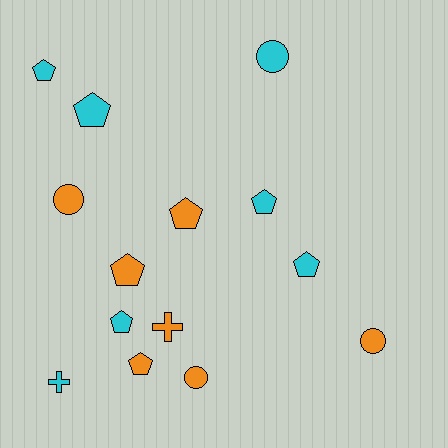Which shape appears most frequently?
Pentagon, with 8 objects.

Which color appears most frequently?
Cyan, with 7 objects.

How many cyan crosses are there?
There is 1 cyan cross.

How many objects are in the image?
There are 14 objects.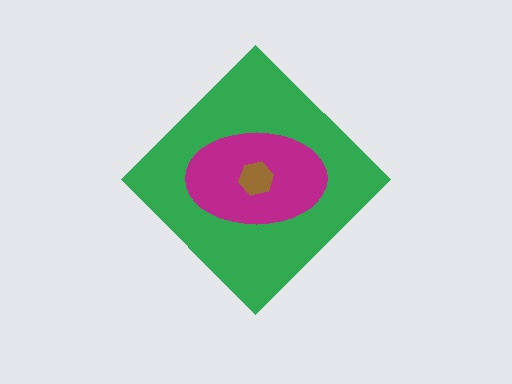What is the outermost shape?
The green diamond.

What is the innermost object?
The brown hexagon.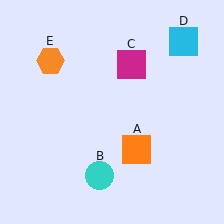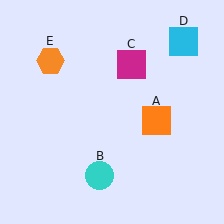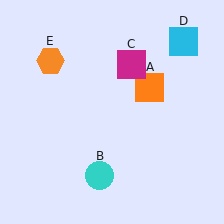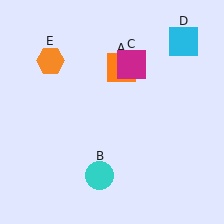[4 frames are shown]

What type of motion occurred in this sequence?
The orange square (object A) rotated counterclockwise around the center of the scene.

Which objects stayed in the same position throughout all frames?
Cyan circle (object B) and magenta square (object C) and cyan square (object D) and orange hexagon (object E) remained stationary.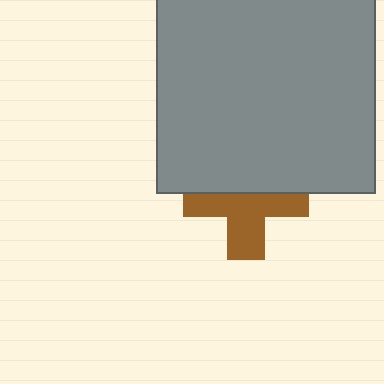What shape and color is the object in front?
The object in front is a gray rectangle.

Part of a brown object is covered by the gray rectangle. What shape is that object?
It is a cross.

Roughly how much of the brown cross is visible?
About half of it is visible (roughly 57%).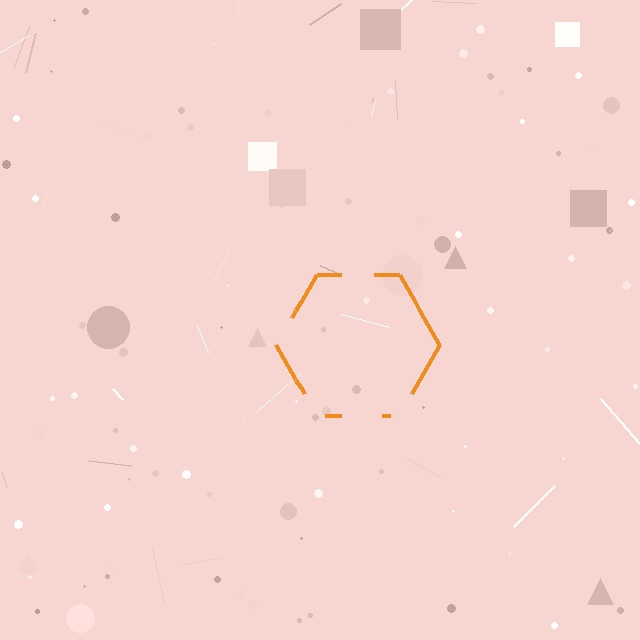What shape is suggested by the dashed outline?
The dashed outline suggests a hexagon.